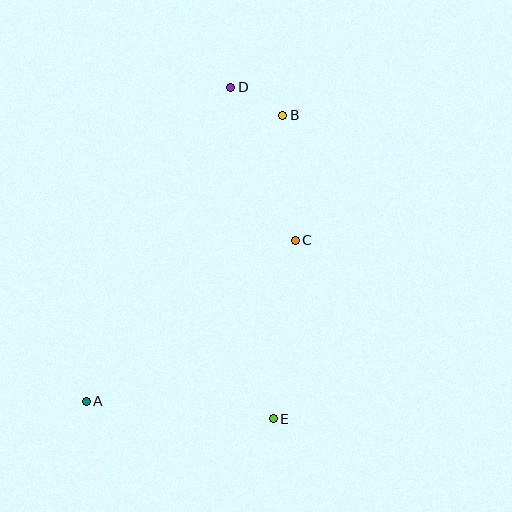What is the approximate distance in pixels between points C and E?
The distance between C and E is approximately 180 pixels.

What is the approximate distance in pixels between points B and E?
The distance between B and E is approximately 303 pixels.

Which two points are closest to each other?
Points B and D are closest to each other.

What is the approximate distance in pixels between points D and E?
The distance between D and E is approximately 334 pixels.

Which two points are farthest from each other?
Points A and B are farthest from each other.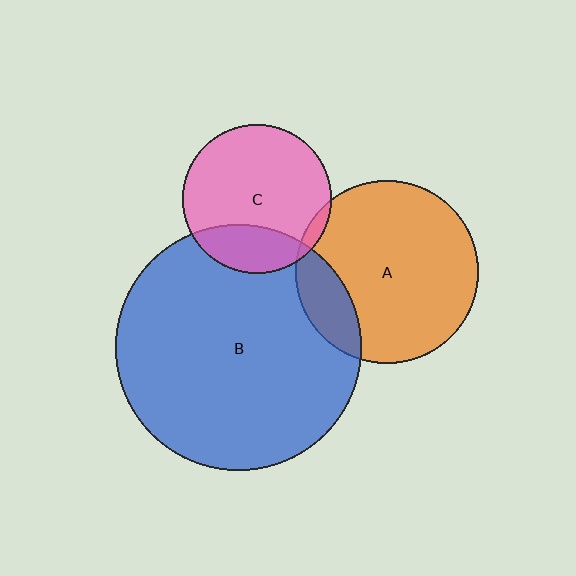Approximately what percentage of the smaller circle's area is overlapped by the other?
Approximately 5%.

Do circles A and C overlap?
Yes.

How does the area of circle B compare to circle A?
Approximately 1.8 times.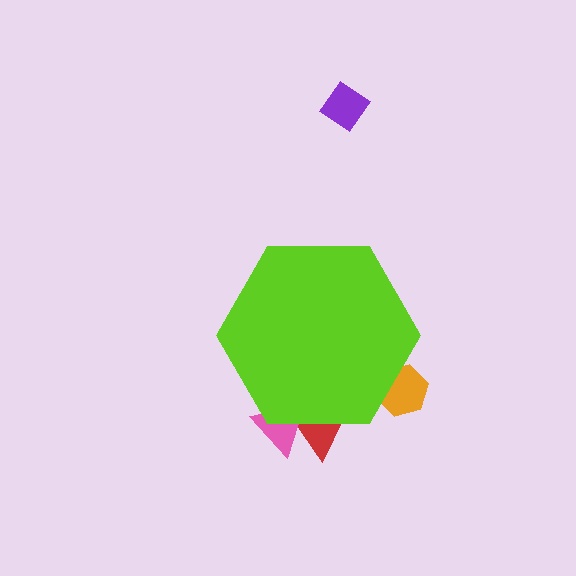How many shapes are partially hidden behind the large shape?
3 shapes are partially hidden.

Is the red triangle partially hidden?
Yes, the red triangle is partially hidden behind the lime hexagon.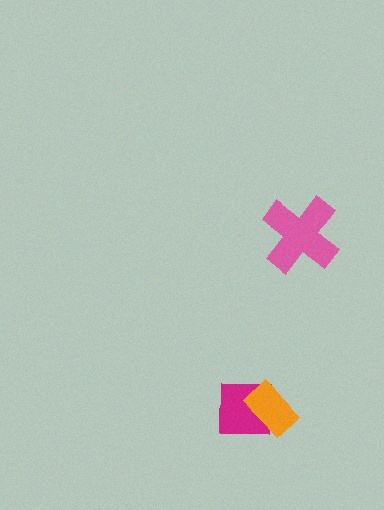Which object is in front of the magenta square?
The orange rectangle is in front of the magenta square.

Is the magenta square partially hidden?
Yes, it is partially covered by another shape.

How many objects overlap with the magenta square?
1 object overlaps with the magenta square.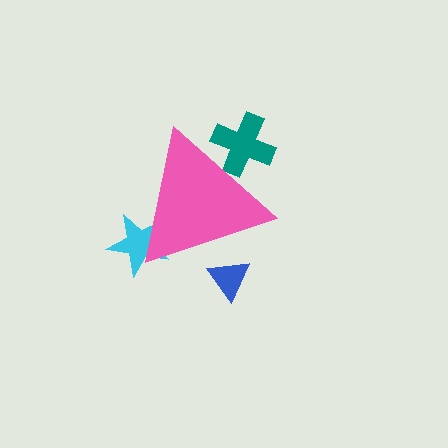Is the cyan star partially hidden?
Yes, the cyan star is partially hidden behind the pink triangle.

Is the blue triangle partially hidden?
Yes, the blue triangle is partially hidden behind the pink triangle.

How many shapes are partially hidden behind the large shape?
3 shapes are partially hidden.